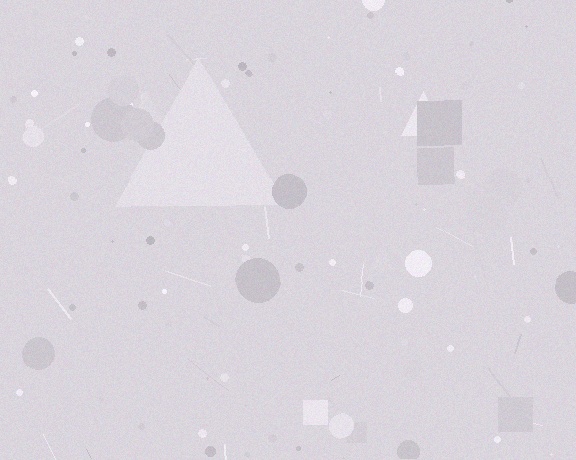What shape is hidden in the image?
A triangle is hidden in the image.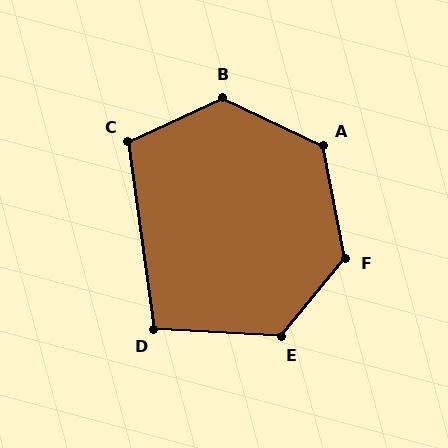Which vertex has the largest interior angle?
F, at approximately 130 degrees.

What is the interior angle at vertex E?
Approximately 126 degrees (obtuse).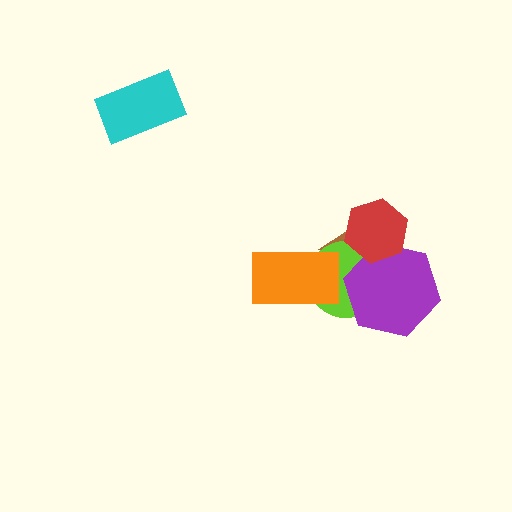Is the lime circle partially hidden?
Yes, it is partially covered by another shape.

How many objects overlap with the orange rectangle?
2 objects overlap with the orange rectangle.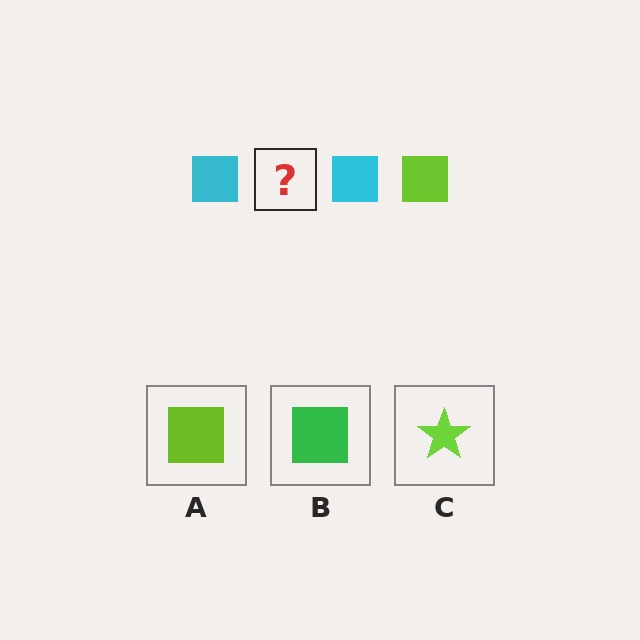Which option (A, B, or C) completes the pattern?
A.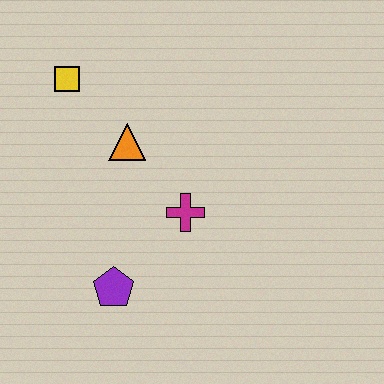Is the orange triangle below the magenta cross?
No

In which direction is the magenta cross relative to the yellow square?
The magenta cross is below the yellow square.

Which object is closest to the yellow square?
The orange triangle is closest to the yellow square.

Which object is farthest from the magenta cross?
The yellow square is farthest from the magenta cross.